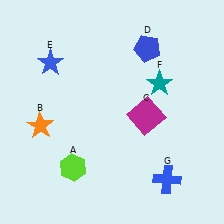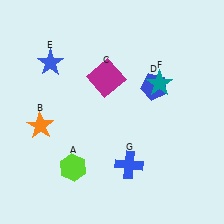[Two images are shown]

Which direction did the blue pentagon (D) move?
The blue pentagon (D) moved down.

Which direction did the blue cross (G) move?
The blue cross (G) moved left.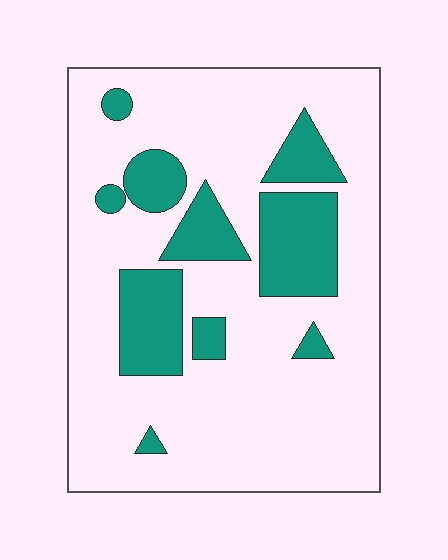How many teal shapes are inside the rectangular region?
10.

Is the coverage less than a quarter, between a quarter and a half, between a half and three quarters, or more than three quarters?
Less than a quarter.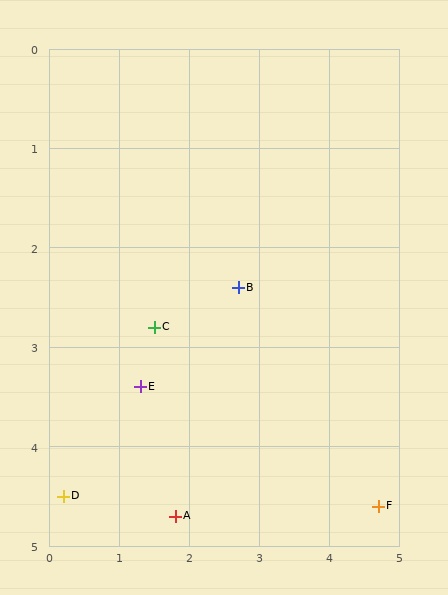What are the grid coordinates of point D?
Point D is at approximately (0.2, 4.5).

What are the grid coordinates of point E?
Point E is at approximately (1.3, 3.4).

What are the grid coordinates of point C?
Point C is at approximately (1.5, 2.8).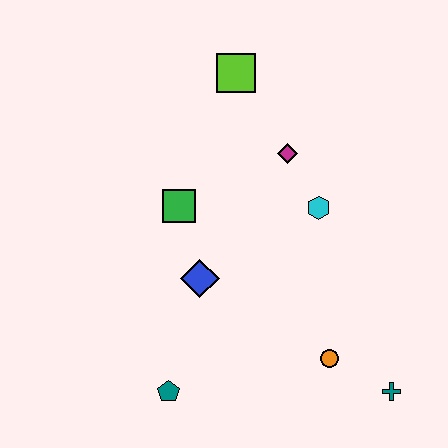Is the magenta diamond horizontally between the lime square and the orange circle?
Yes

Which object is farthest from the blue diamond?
The teal cross is farthest from the blue diamond.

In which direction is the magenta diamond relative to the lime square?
The magenta diamond is below the lime square.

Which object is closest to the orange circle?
The teal cross is closest to the orange circle.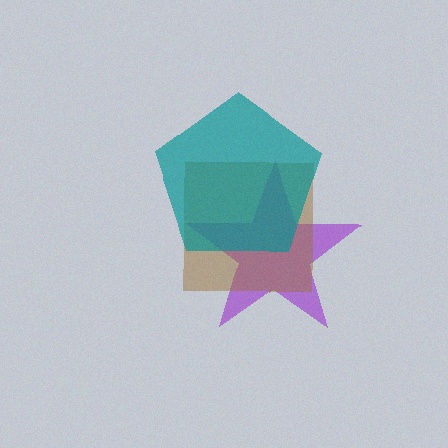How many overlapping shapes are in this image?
There are 3 overlapping shapes in the image.